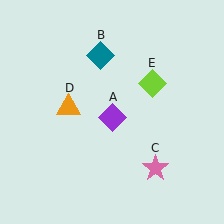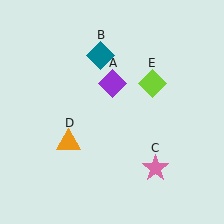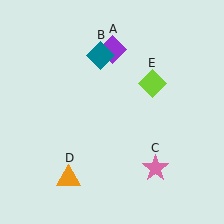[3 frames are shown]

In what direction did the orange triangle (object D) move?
The orange triangle (object D) moved down.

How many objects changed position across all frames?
2 objects changed position: purple diamond (object A), orange triangle (object D).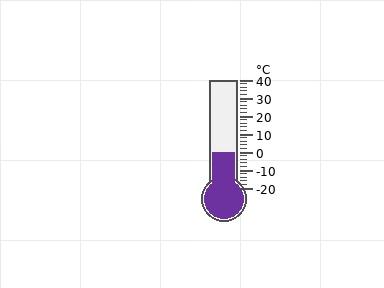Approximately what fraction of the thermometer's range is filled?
The thermometer is filled to approximately 35% of its range.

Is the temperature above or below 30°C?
The temperature is below 30°C.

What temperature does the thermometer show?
The thermometer shows approximately 0°C.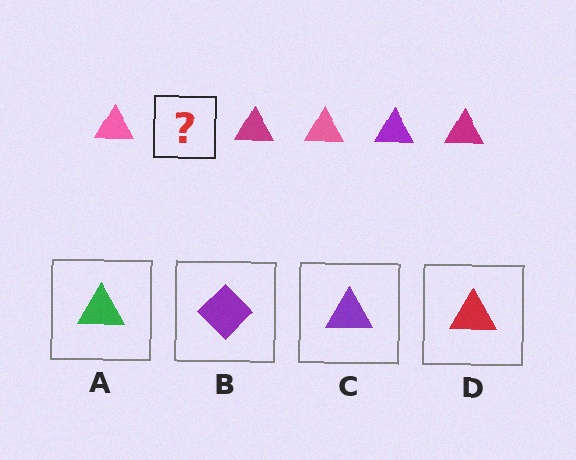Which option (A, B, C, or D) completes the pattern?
C.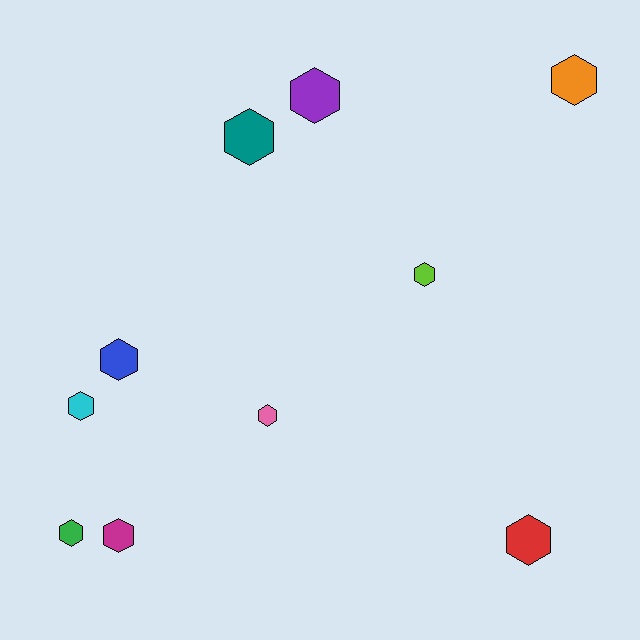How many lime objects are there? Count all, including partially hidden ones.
There is 1 lime object.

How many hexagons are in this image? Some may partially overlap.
There are 10 hexagons.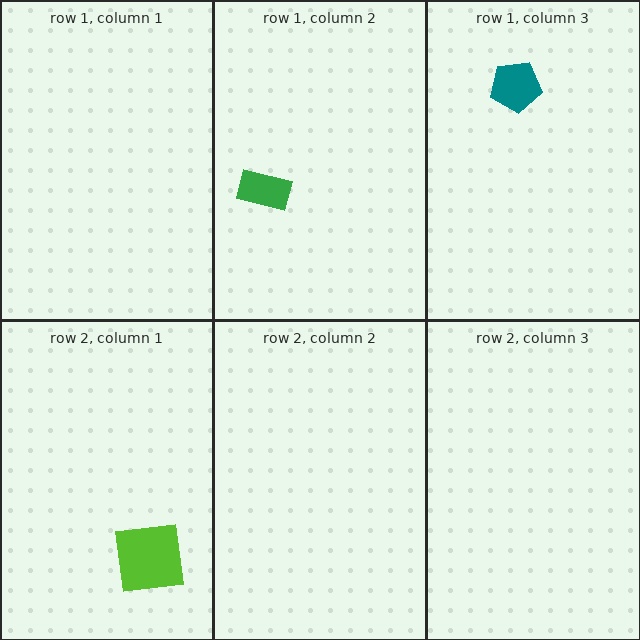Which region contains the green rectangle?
The row 1, column 2 region.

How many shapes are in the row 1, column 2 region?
1.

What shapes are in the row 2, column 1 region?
The lime square.